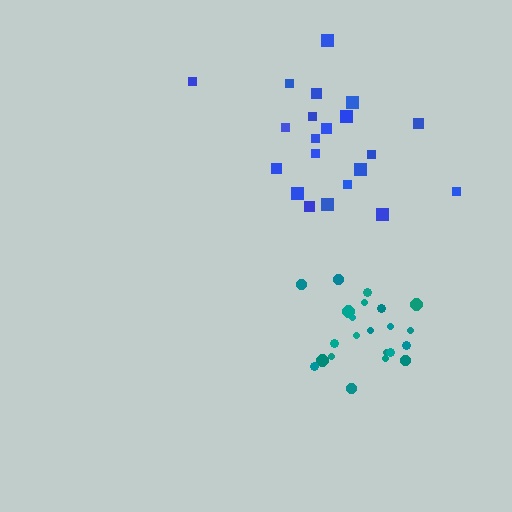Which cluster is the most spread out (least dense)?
Blue.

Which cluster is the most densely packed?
Teal.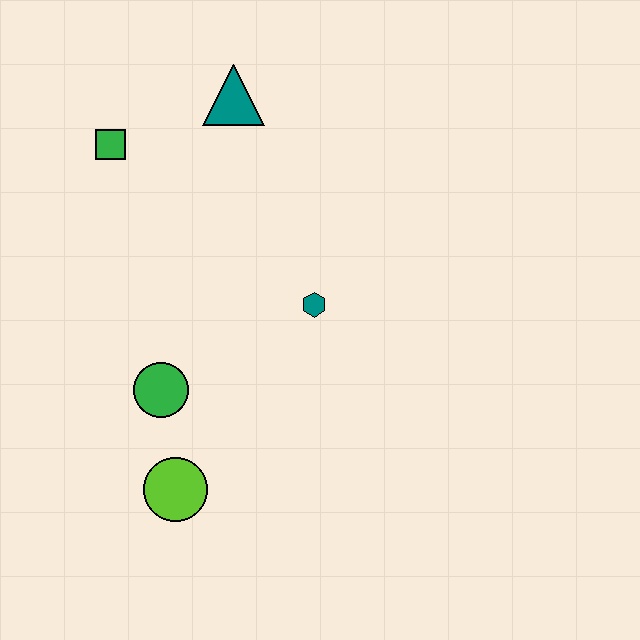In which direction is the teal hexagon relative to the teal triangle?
The teal hexagon is below the teal triangle.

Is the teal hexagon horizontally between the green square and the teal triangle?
No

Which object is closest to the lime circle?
The green circle is closest to the lime circle.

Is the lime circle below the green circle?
Yes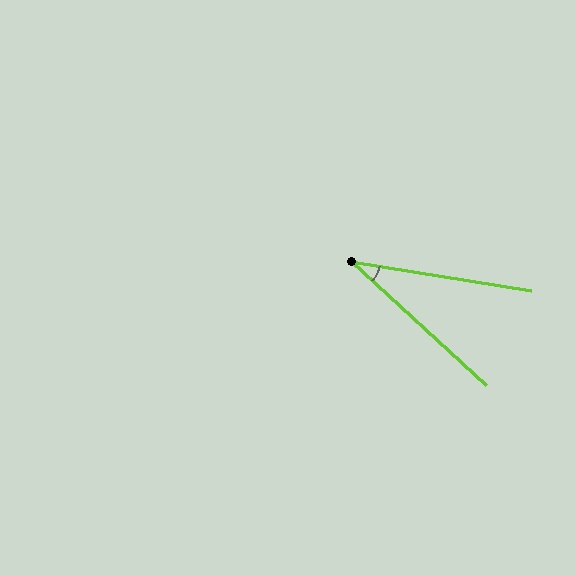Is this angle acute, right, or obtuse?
It is acute.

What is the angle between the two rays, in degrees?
Approximately 33 degrees.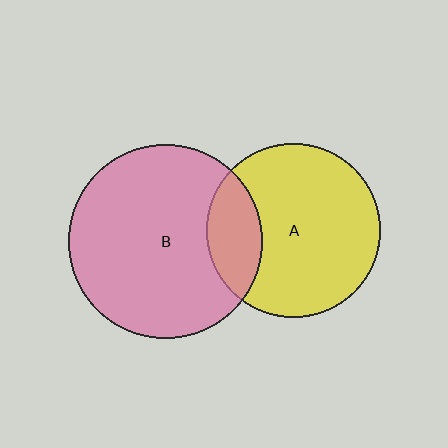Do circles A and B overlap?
Yes.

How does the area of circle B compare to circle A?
Approximately 1.2 times.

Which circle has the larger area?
Circle B (pink).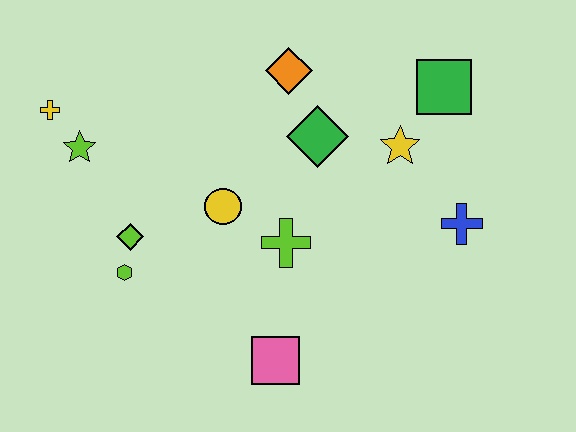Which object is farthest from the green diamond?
The yellow cross is farthest from the green diamond.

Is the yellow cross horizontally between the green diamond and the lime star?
No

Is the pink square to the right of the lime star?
Yes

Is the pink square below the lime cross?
Yes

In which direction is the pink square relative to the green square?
The pink square is below the green square.